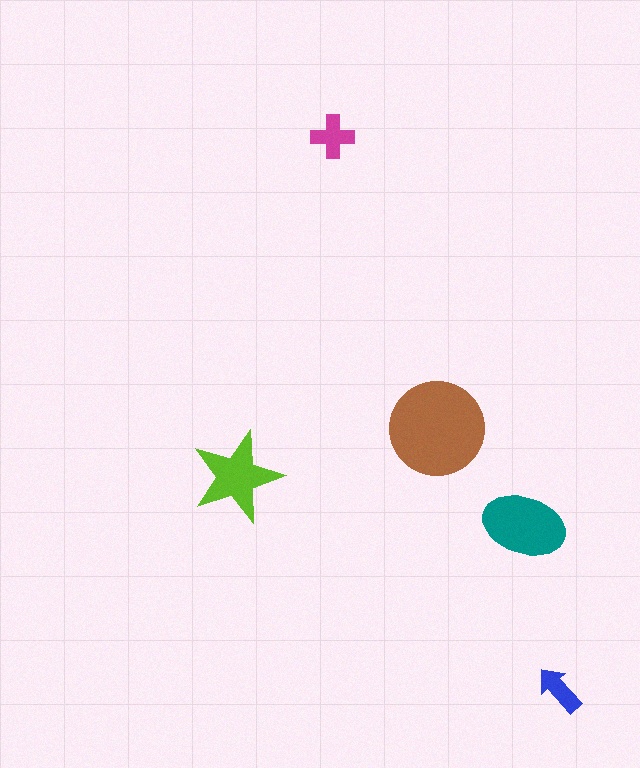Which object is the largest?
The brown circle.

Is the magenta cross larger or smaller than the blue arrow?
Larger.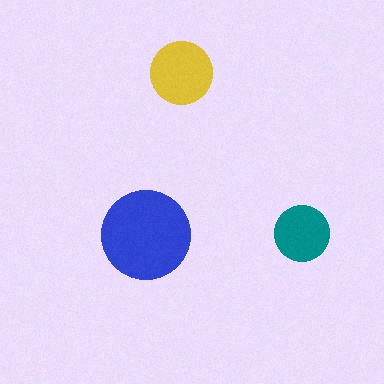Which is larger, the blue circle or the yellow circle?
The blue one.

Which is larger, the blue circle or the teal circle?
The blue one.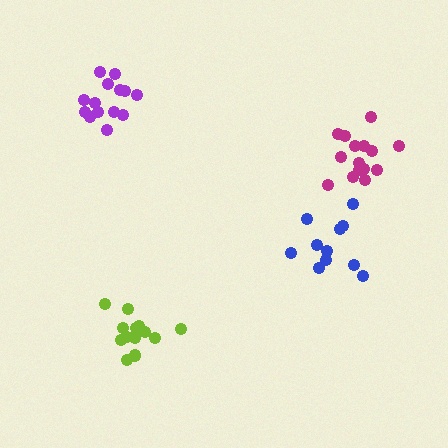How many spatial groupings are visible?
There are 4 spatial groupings.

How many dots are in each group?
Group 1: 14 dots, Group 2: 11 dots, Group 3: 14 dots, Group 4: 15 dots (54 total).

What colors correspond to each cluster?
The clusters are colored: lime, blue, purple, magenta.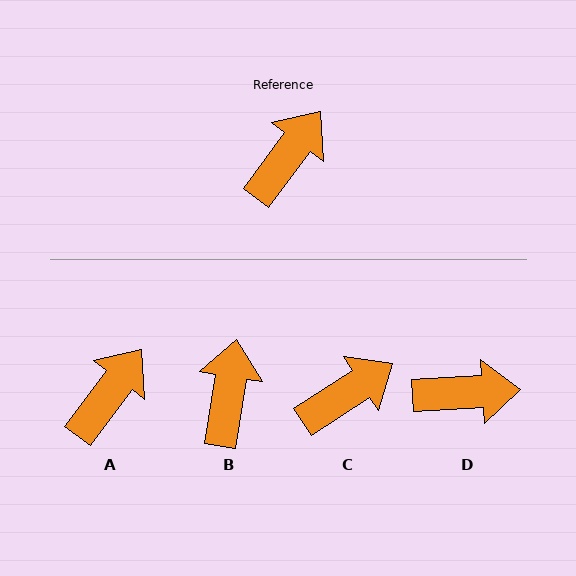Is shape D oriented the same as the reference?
No, it is off by about 50 degrees.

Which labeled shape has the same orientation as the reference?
A.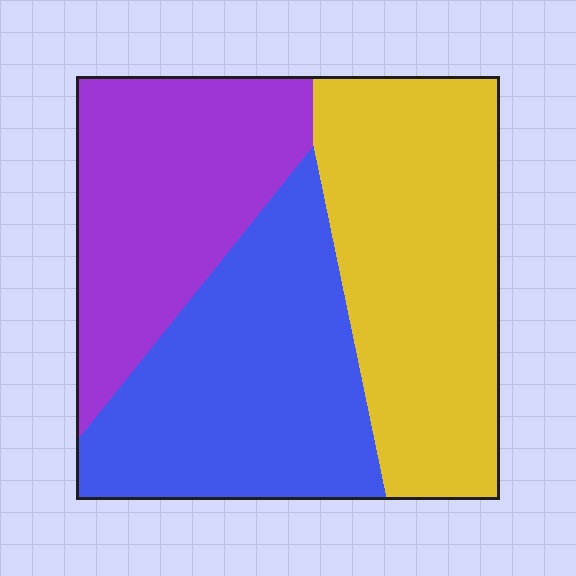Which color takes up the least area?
Purple, at roughly 30%.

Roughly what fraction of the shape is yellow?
Yellow takes up about three eighths (3/8) of the shape.